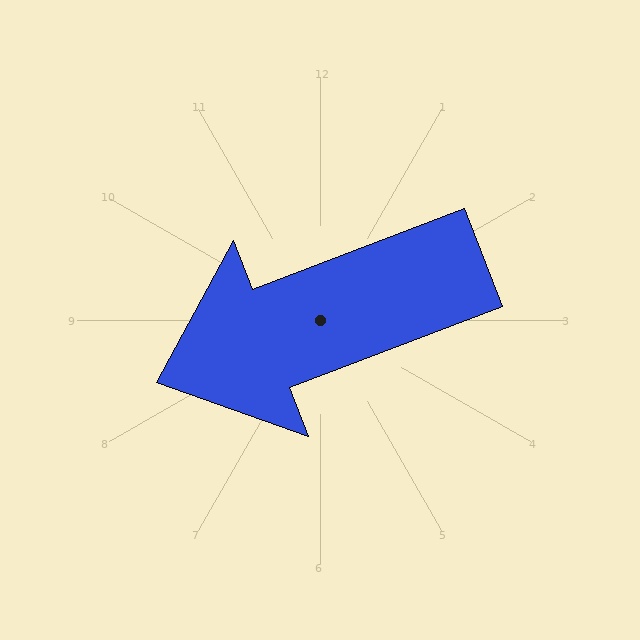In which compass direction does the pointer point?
West.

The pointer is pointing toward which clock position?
Roughly 8 o'clock.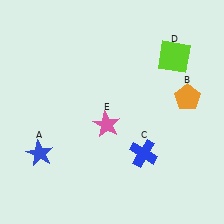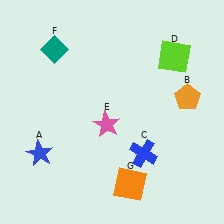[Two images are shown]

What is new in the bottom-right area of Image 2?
An orange square (G) was added in the bottom-right area of Image 2.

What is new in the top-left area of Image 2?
A teal diamond (F) was added in the top-left area of Image 2.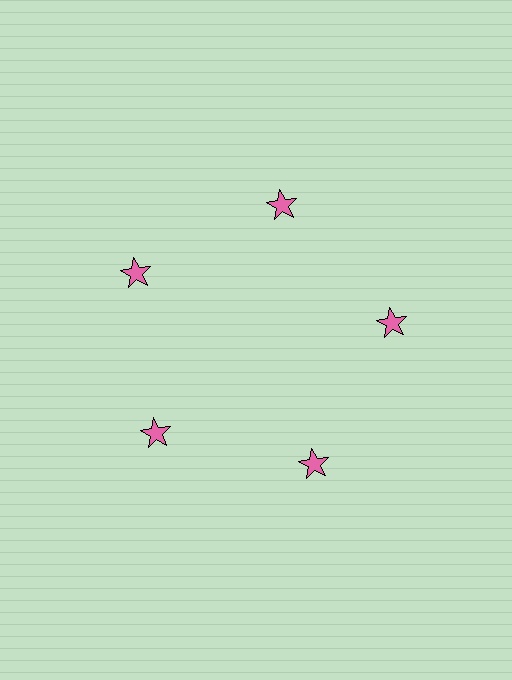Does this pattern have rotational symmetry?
Yes, this pattern has 5-fold rotational symmetry. It looks the same after rotating 72 degrees around the center.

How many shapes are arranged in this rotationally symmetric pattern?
There are 5 shapes, arranged in 5 groups of 1.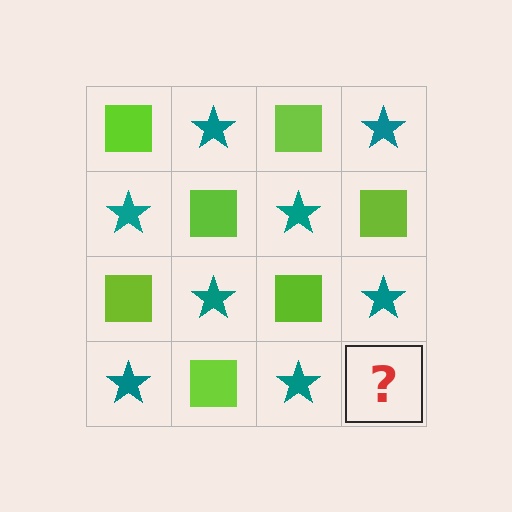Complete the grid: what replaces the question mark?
The question mark should be replaced with a lime square.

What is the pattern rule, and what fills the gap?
The rule is that it alternates lime square and teal star in a checkerboard pattern. The gap should be filled with a lime square.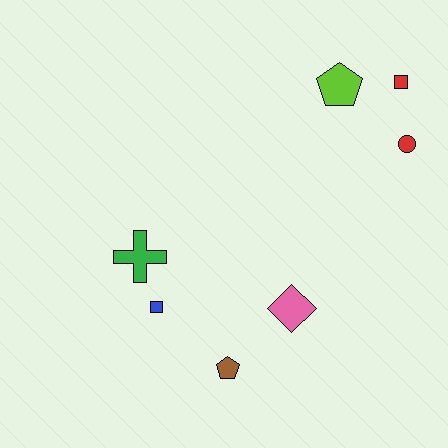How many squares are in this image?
There are 2 squares.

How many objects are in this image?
There are 7 objects.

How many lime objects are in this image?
There is 1 lime object.